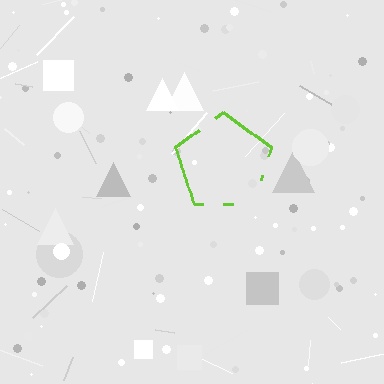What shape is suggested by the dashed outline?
The dashed outline suggests a pentagon.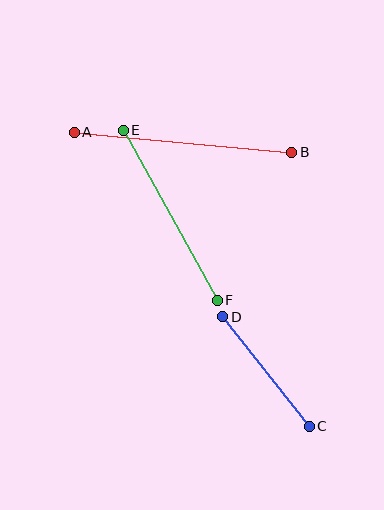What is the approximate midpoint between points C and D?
The midpoint is at approximately (266, 372) pixels.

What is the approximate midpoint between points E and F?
The midpoint is at approximately (170, 215) pixels.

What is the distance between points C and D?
The distance is approximately 139 pixels.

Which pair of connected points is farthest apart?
Points A and B are farthest apart.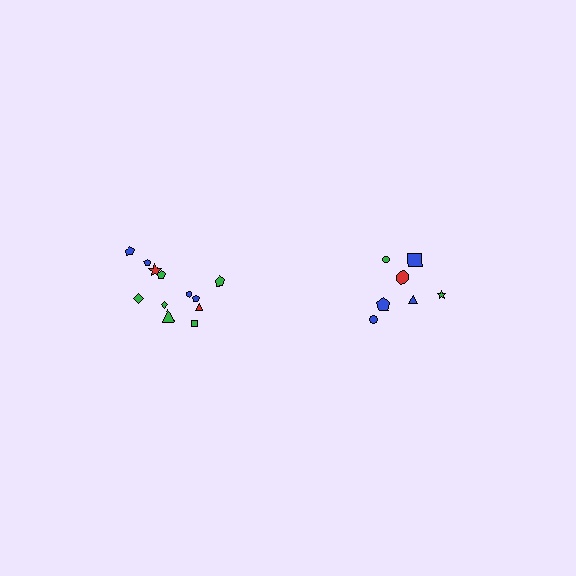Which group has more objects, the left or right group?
The left group.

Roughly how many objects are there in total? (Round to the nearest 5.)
Roughly 20 objects in total.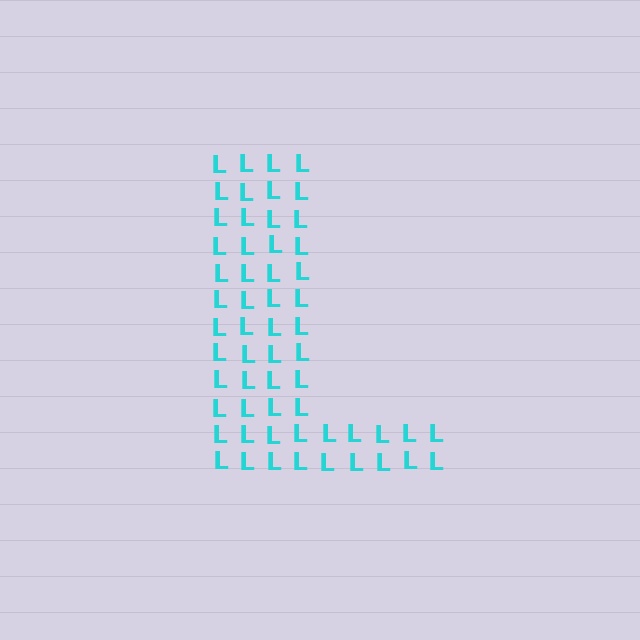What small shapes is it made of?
It is made of small letter L's.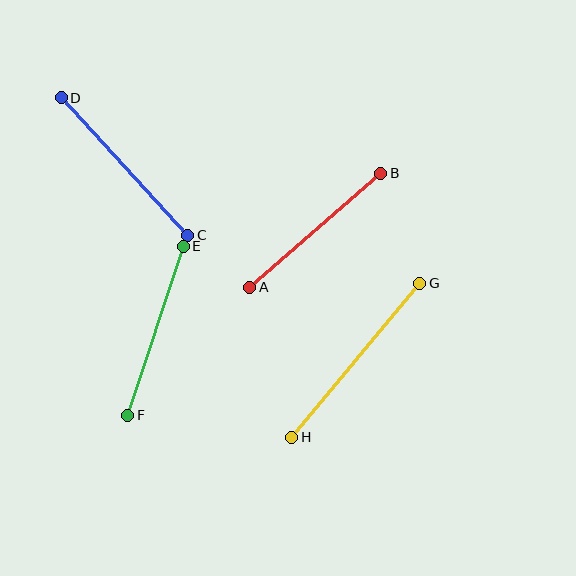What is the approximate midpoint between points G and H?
The midpoint is at approximately (356, 360) pixels.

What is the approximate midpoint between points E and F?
The midpoint is at approximately (155, 331) pixels.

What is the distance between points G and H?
The distance is approximately 200 pixels.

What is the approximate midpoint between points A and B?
The midpoint is at approximately (315, 230) pixels.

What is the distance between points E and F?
The distance is approximately 178 pixels.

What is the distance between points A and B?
The distance is approximately 174 pixels.